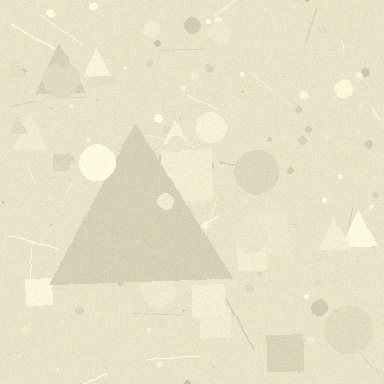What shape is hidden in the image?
A triangle is hidden in the image.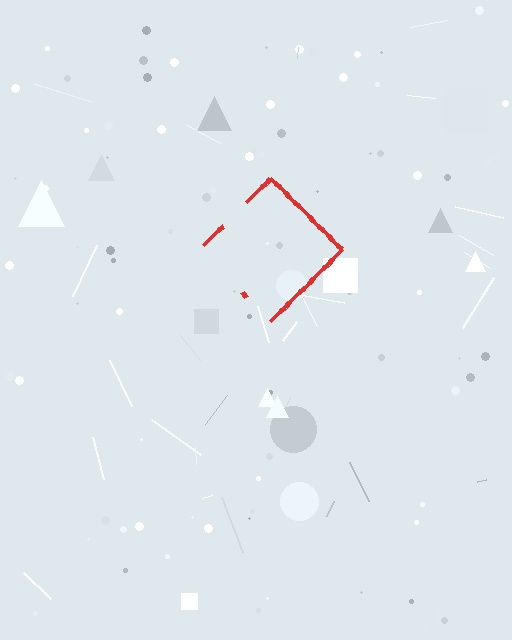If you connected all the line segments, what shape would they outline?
They would outline a diamond.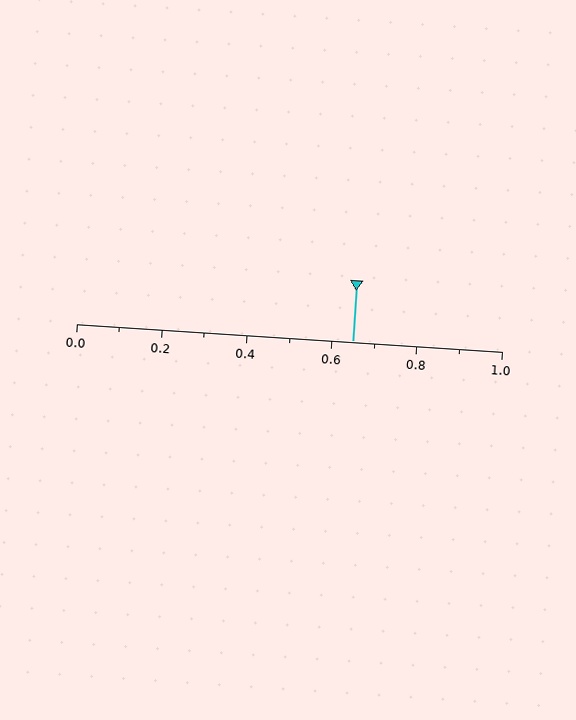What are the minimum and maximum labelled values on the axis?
The axis runs from 0.0 to 1.0.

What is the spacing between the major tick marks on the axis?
The major ticks are spaced 0.2 apart.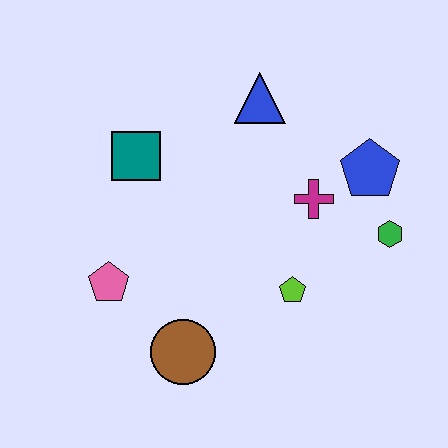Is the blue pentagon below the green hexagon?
No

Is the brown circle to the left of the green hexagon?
Yes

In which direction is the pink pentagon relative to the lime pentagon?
The pink pentagon is to the left of the lime pentagon.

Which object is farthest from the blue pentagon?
The pink pentagon is farthest from the blue pentagon.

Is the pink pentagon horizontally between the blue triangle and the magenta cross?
No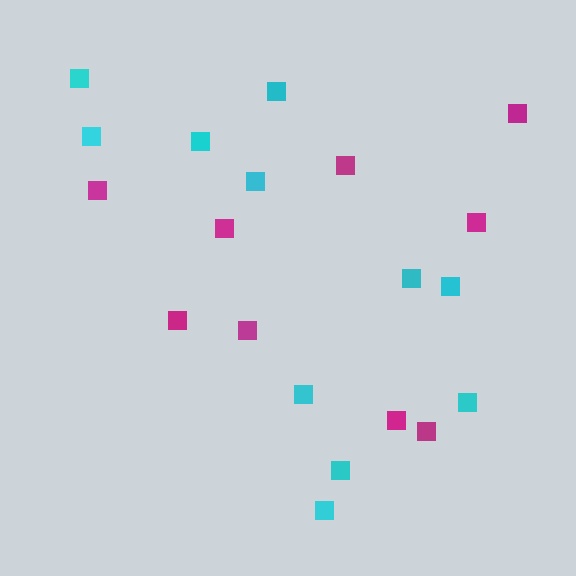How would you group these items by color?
There are 2 groups: one group of magenta squares (9) and one group of cyan squares (11).